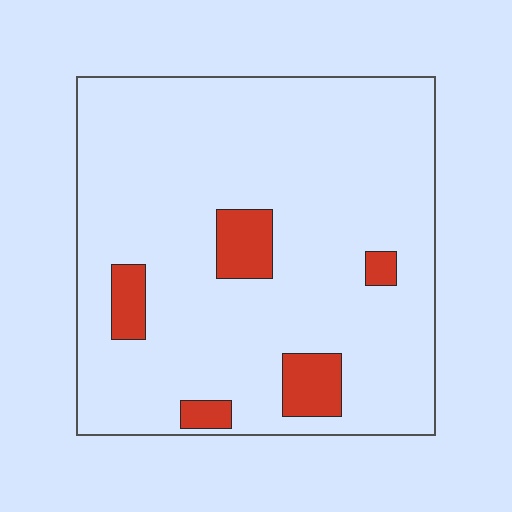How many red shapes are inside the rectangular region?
5.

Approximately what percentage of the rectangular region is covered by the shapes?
Approximately 10%.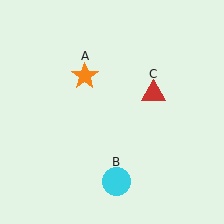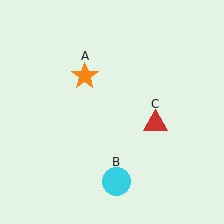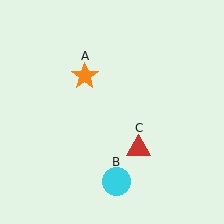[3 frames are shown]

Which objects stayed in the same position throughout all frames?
Orange star (object A) and cyan circle (object B) remained stationary.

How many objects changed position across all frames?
1 object changed position: red triangle (object C).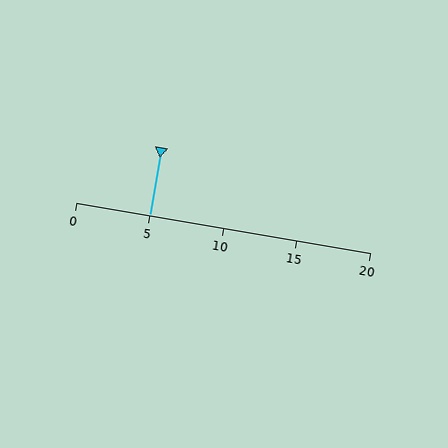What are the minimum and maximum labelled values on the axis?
The axis runs from 0 to 20.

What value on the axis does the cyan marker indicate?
The marker indicates approximately 5.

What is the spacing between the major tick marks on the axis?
The major ticks are spaced 5 apart.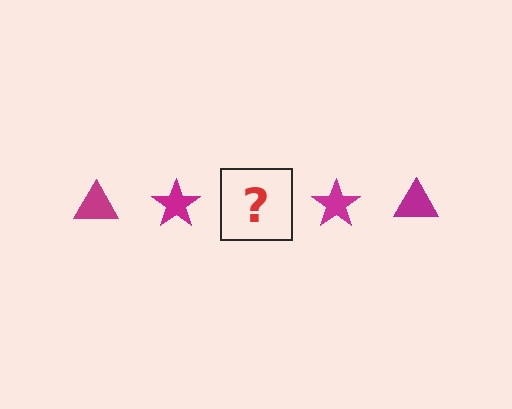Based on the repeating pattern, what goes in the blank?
The blank should be a magenta triangle.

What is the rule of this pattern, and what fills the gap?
The rule is that the pattern cycles through triangle, star shapes in magenta. The gap should be filled with a magenta triangle.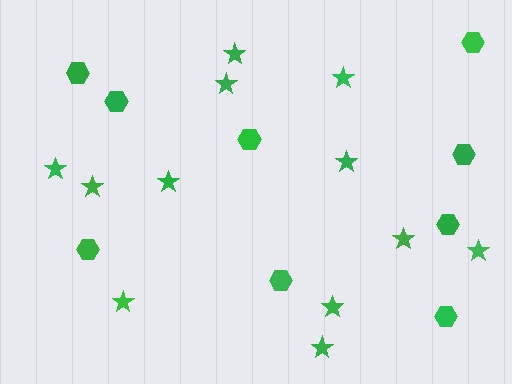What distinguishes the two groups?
There are 2 groups: one group of hexagons (9) and one group of stars (12).